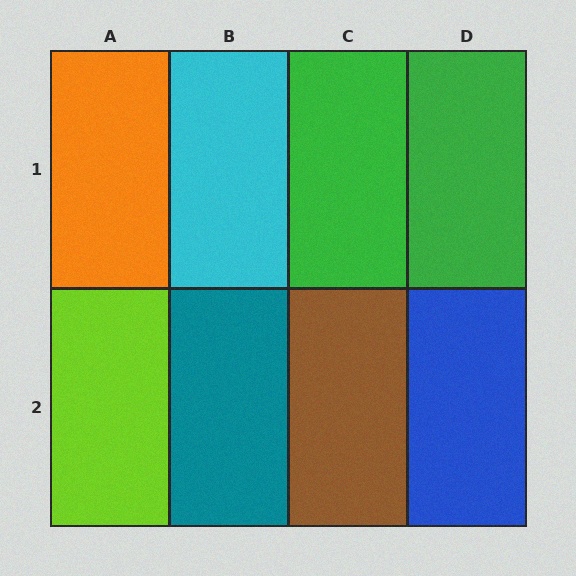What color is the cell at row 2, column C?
Brown.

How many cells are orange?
1 cell is orange.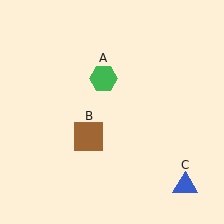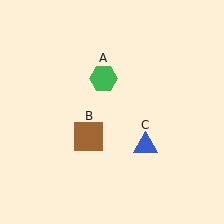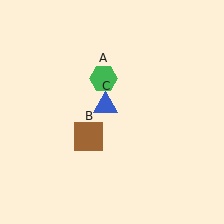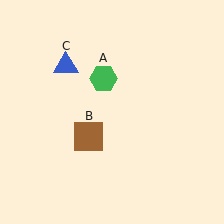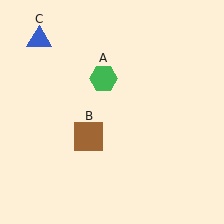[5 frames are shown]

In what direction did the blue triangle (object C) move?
The blue triangle (object C) moved up and to the left.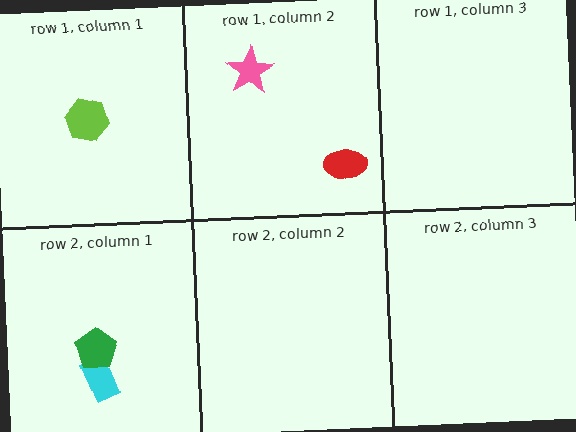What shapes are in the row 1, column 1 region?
The lime hexagon.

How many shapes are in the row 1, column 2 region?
2.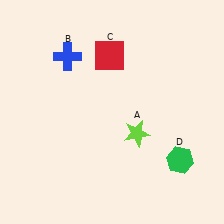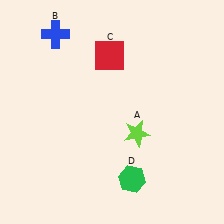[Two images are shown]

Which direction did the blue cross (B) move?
The blue cross (B) moved up.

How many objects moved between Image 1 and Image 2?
2 objects moved between the two images.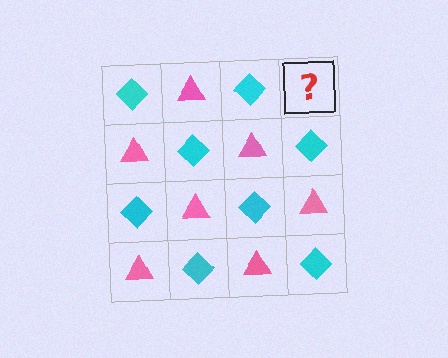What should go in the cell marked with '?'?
The missing cell should contain a pink triangle.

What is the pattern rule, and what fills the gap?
The rule is that it alternates cyan diamond and pink triangle in a checkerboard pattern. The gap should be filled with a pink triangle.